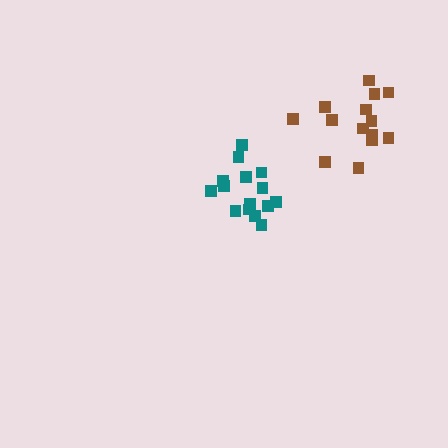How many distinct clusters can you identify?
There are 2 distinct clusters.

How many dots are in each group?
Group 1: 14 dots, Group 2: 15 dots (29 total).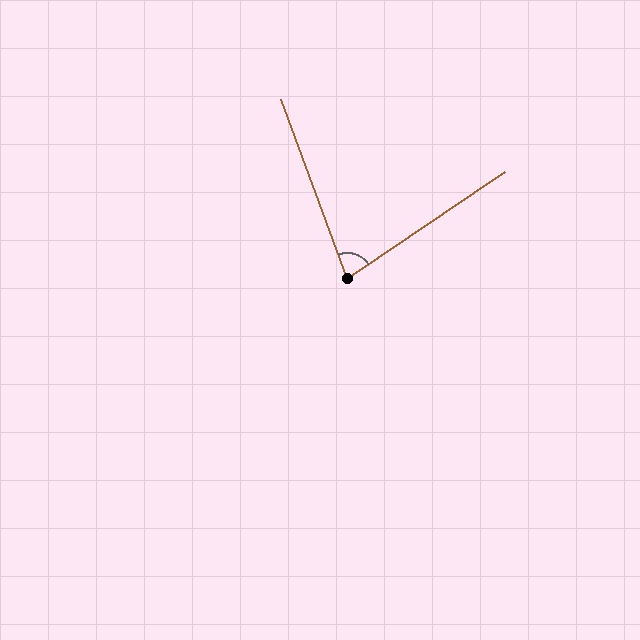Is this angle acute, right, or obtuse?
It is acute.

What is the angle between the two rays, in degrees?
Approximately 76 degrees.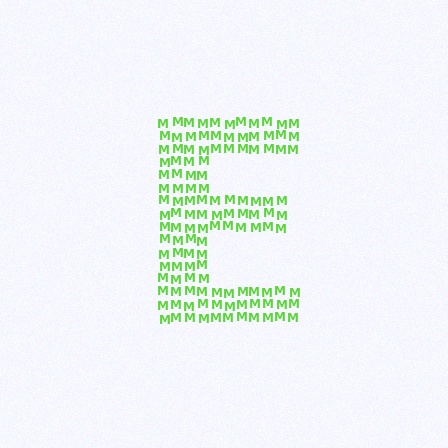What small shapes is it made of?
It is made of small letter M's.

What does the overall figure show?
The overall figure shows the letter E.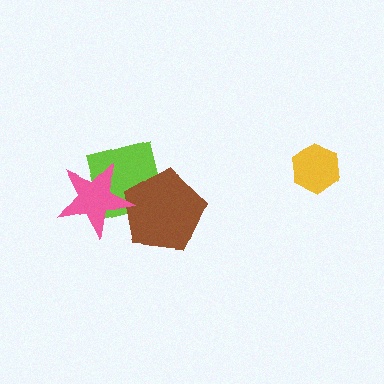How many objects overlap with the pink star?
2 objects overlap with the pink star.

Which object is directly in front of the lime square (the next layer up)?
The brown pentagon is directly in front of the lime square.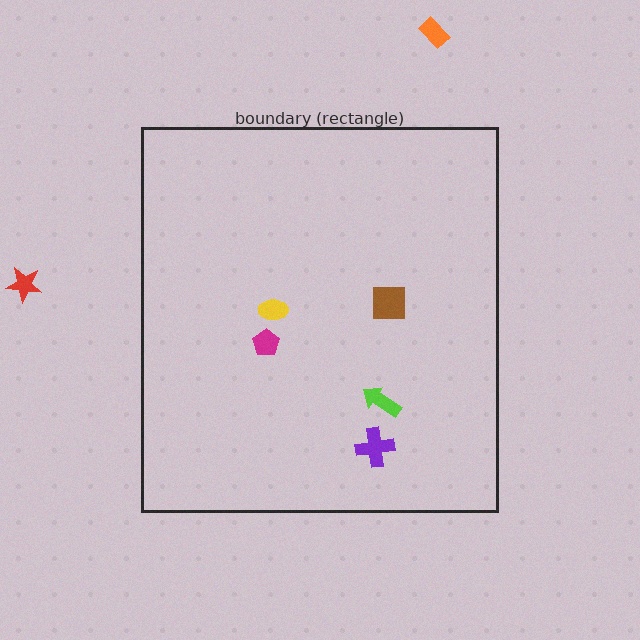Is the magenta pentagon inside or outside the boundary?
Inside.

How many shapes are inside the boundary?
5 inside, 2 outside.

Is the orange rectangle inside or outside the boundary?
Outside.